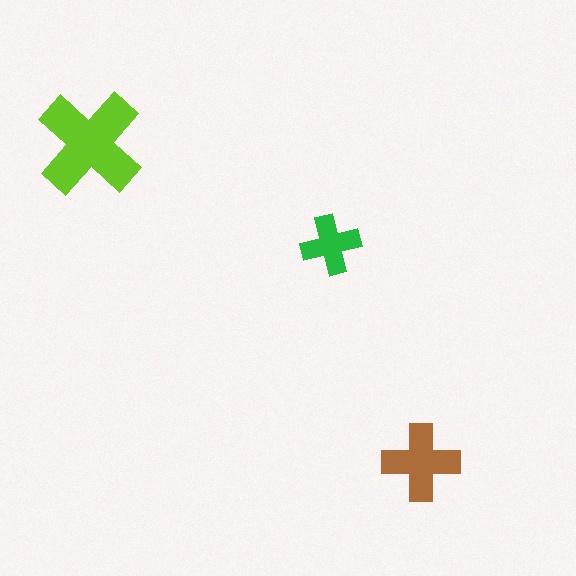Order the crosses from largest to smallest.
the lime one, the brown one, the green one.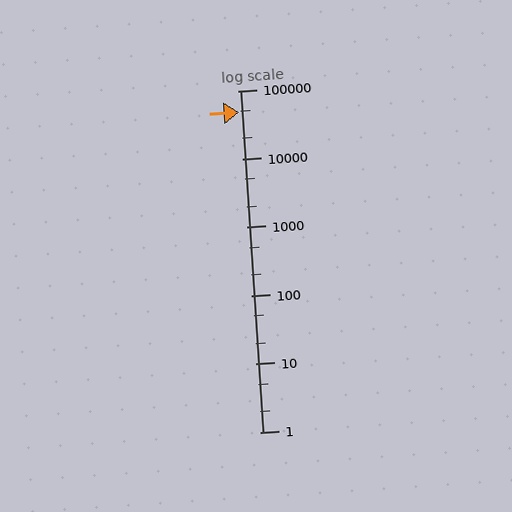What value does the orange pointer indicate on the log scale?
The pointer indicates approximately 48000.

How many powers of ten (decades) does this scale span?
The scale spans 5 decades, from 1 to 100000.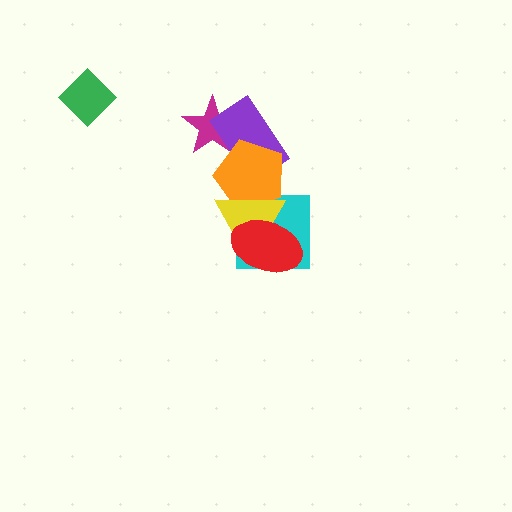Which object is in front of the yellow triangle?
The red ellipse is in front of the yellow triangle.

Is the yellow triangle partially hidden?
Yes, it is partially covered by another shape.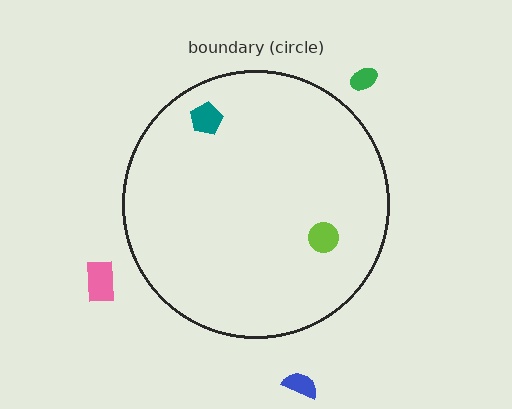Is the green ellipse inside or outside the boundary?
Outside.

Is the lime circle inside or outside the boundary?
Inside.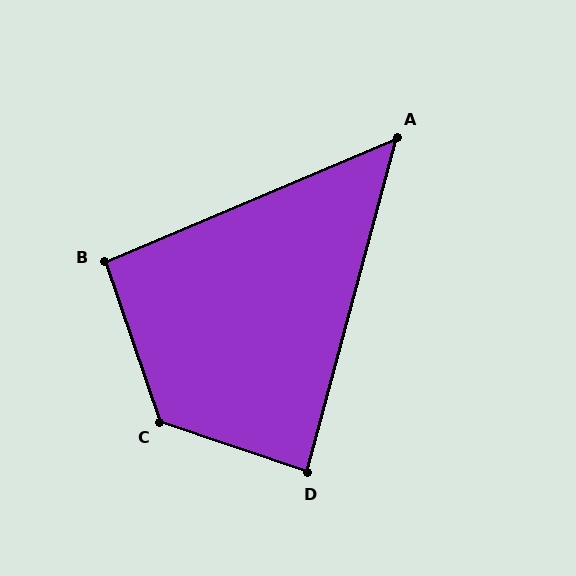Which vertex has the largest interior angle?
C, at approximately 128 degrees.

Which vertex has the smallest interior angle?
A, at approximately 52 degrees.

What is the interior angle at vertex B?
Approximately 94 degrees (approximately right).